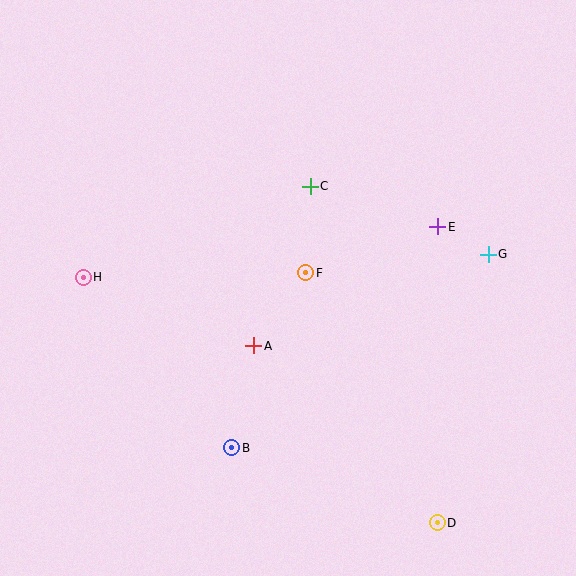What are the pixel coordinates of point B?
Point B is at (232, 448).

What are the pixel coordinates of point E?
Point E is at (438, 227).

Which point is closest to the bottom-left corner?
Point B is closest to the bottom-left corner.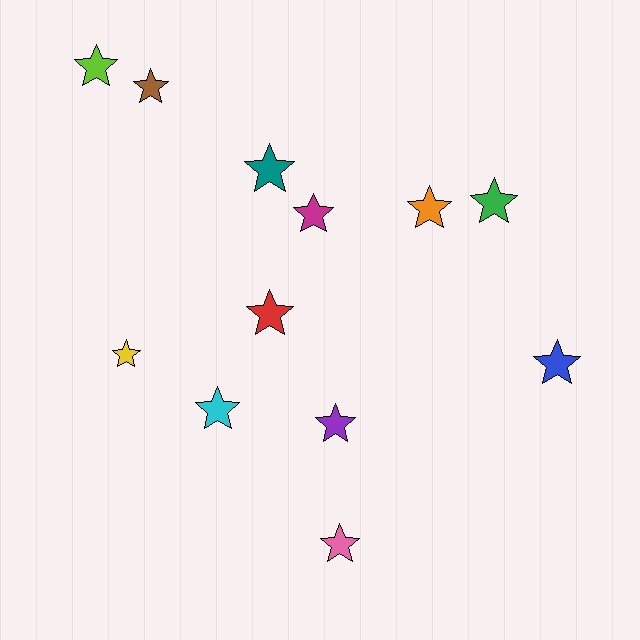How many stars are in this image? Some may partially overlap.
There are 12 stars.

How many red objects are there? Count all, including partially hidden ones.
There is 1 red object.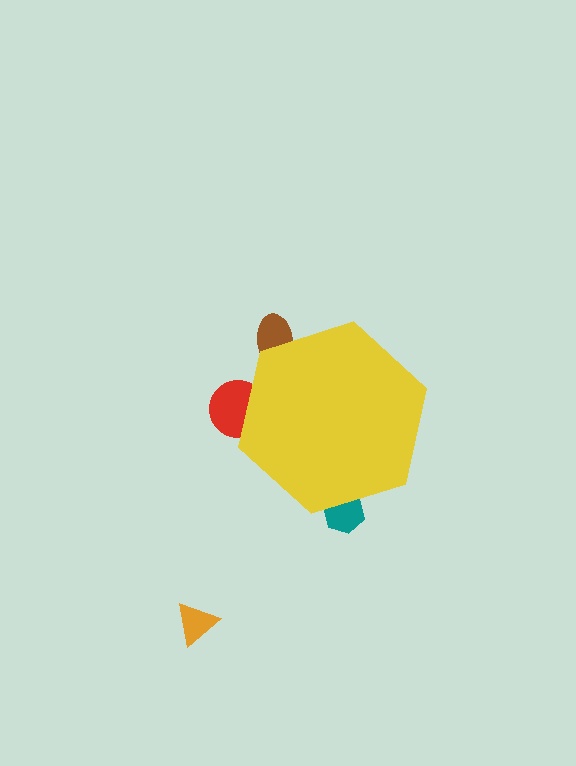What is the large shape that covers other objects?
A yellow hexagon.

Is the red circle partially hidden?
Yes, the red circle is partially hidden behind the yellow hexagon.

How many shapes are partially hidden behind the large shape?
3 shapes are partially hidden.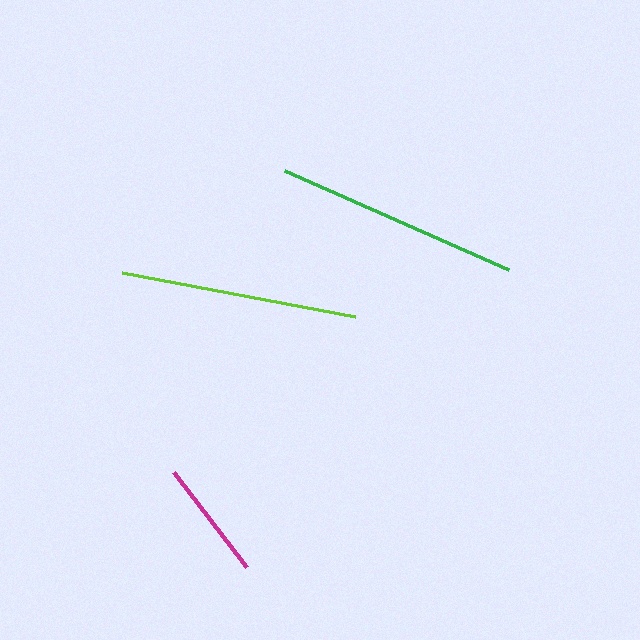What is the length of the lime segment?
The lime segment is approximately 237 pixels long.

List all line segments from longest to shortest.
From longest to shortest: green, lime, magenta.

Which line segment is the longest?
The green line is the longest at approximately 245 pixels.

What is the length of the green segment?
The green segment is approximately 245 pixels long.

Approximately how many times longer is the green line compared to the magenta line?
The green line is approximately 2.0 times the length of the magenta line.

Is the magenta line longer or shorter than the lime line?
The lime line is longer than the magenta line.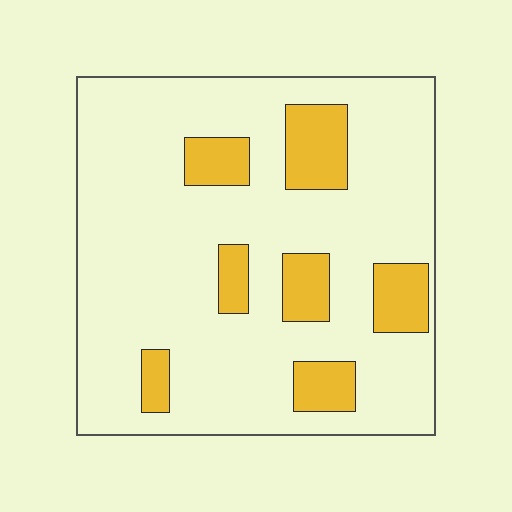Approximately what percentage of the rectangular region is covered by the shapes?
Approximately 20%.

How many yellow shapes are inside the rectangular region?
7.